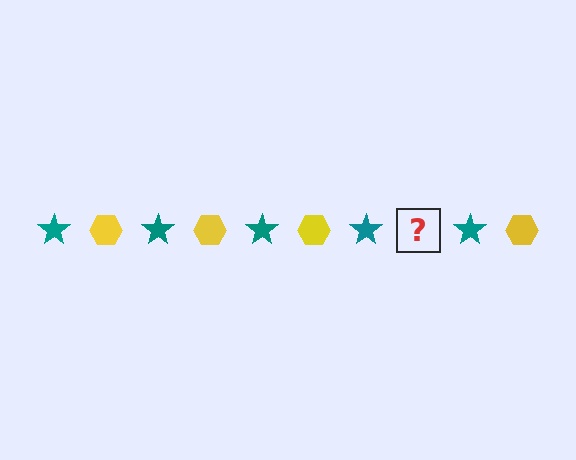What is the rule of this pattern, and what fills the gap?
The rule is that the pattern alternates between teal star and yellow hexagon. The gap should be filled with a yellow hexagon.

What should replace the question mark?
The question mark should be replaced with a yellow hexagon.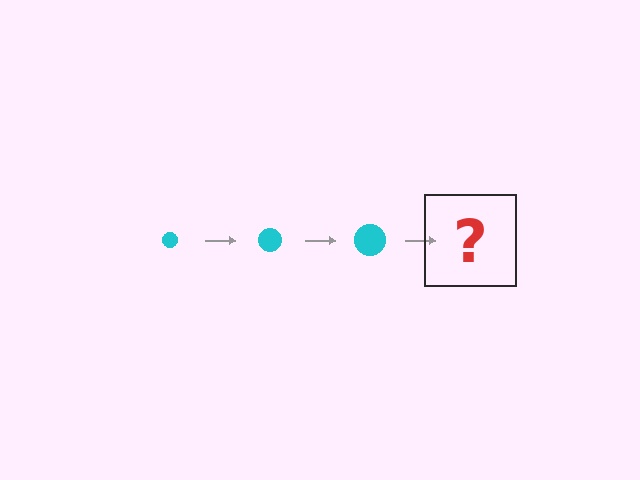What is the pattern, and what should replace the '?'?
The pattern is that the circle gets progressively larger each step. The '?' should be a cyan circle, larger than the previous one.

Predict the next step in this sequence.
The next step is a cyan circle, larger than the previous one.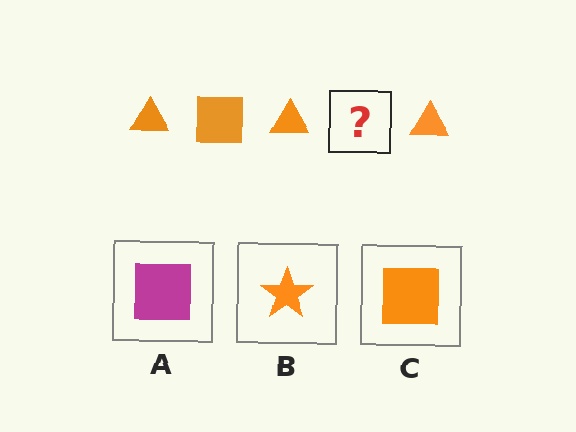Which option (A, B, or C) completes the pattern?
C.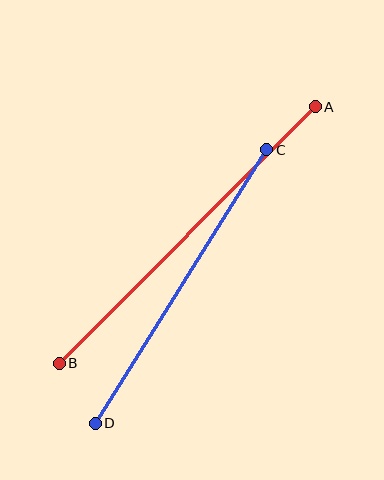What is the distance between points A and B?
The distance is approximately 362 pixels.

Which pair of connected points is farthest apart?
Points A and B are farthest apart.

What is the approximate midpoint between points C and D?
The midpoint is at approximately (181, 287) pixels.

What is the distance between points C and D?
The distance is approximately 322 pixels.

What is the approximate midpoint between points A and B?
The midpoint is at approximately (187, 235) pixels.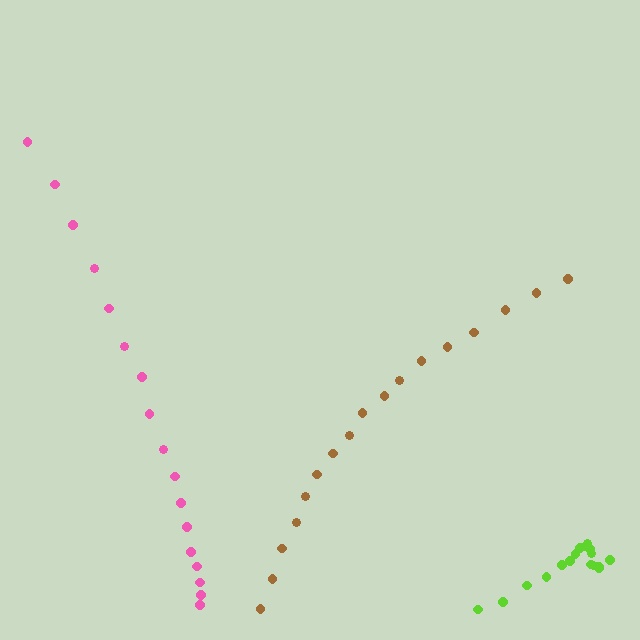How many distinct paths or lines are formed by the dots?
There are 3 distinct paths.